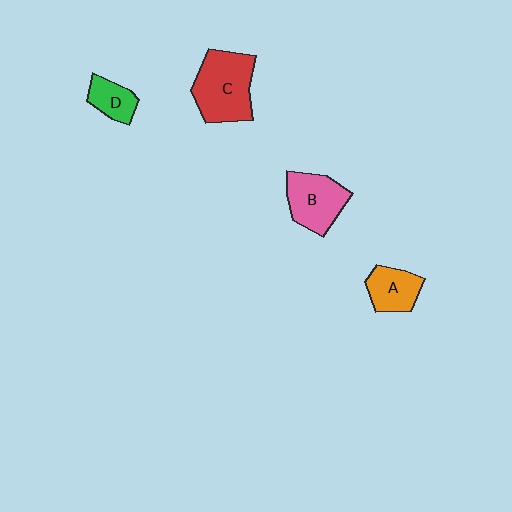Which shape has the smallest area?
Shape D (green).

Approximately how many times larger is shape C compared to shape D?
Approximately 2.3 times.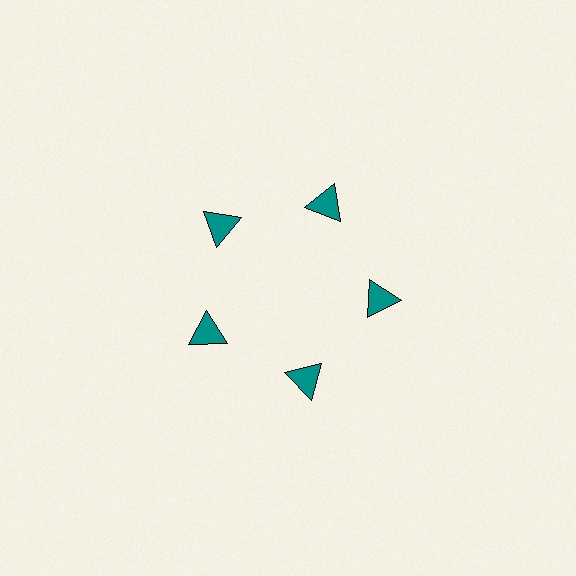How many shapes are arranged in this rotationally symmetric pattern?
There are 5 shapes, arranged in 5 groups of 1.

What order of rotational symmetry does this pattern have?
This pattern has 5-fold rotational symmetry.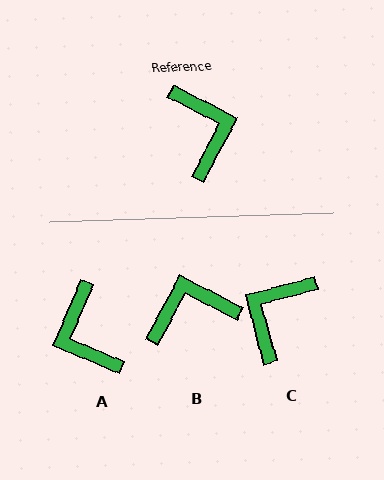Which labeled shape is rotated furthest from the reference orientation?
A, about 176 degrees away.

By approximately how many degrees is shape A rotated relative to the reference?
Approximately 176 degrees clockwise.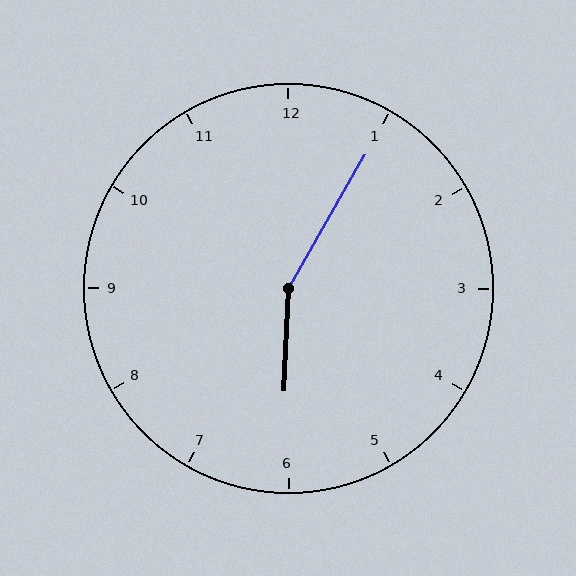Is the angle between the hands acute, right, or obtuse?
It is obtuse.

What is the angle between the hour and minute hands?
Approximately 152 degrees.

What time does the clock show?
6:05.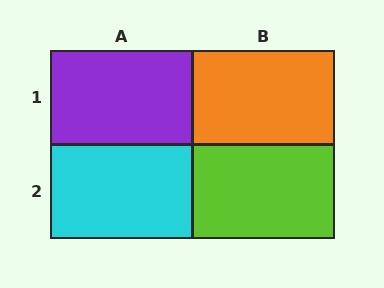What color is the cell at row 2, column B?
Lime.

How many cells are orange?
1 cell is orange.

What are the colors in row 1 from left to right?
Purple, orange.